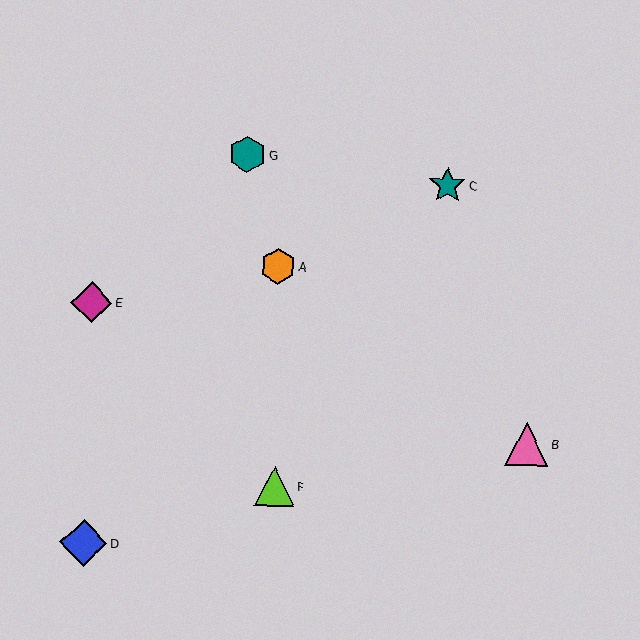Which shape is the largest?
The blue diamond (labeled D) is the largest.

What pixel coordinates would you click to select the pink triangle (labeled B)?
Click at (527, 444) to select the pink triangle B.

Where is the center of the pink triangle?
The center of the pink triangle is at (527, 444).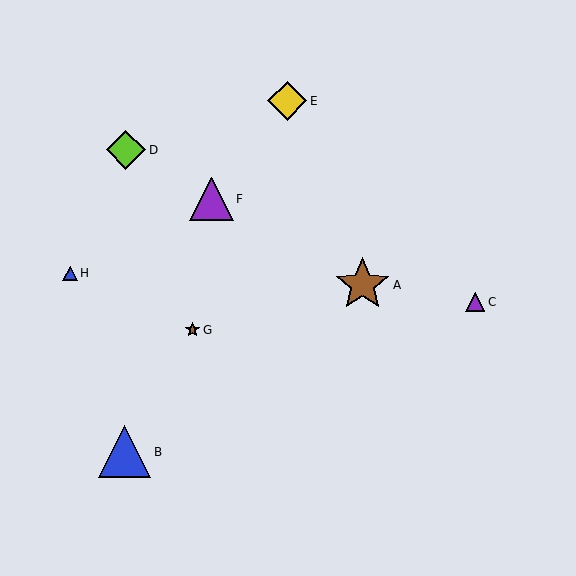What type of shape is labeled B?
Shape B is a blue triangle.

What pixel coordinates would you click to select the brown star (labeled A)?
Click at (363, 285) to select the brown star A.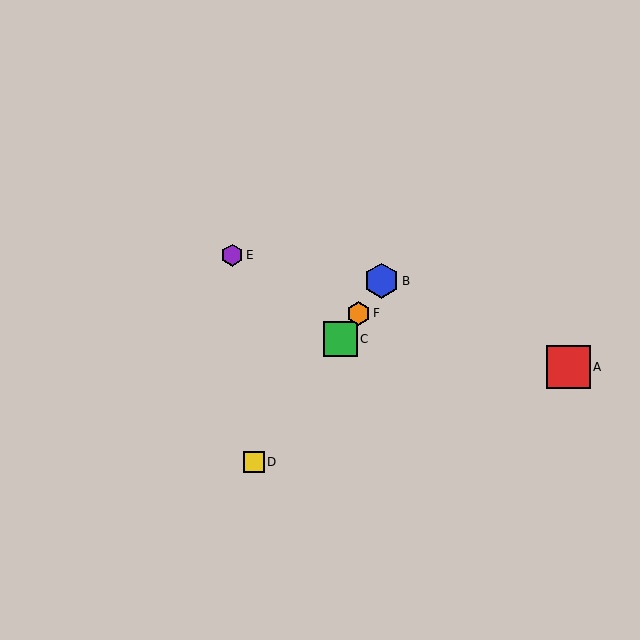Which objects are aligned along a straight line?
Objects B, C, D, F are aligned along a straight line.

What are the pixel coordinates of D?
Object D is at (254, 462).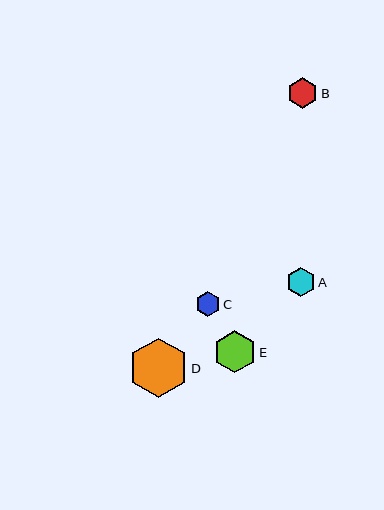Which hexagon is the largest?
Hexagon D is the largest with a size of approximately 59 pixels.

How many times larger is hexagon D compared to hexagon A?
Hexagon D is approximately 2.0 times the size of hexagon A.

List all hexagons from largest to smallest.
From largest to smallest: D, E, B, A, C.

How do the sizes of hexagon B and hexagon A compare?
Hexagon B and hexagon A are approximately the same size.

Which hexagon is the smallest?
Hexagon C is the smallest with a size of approximately 25 pixels.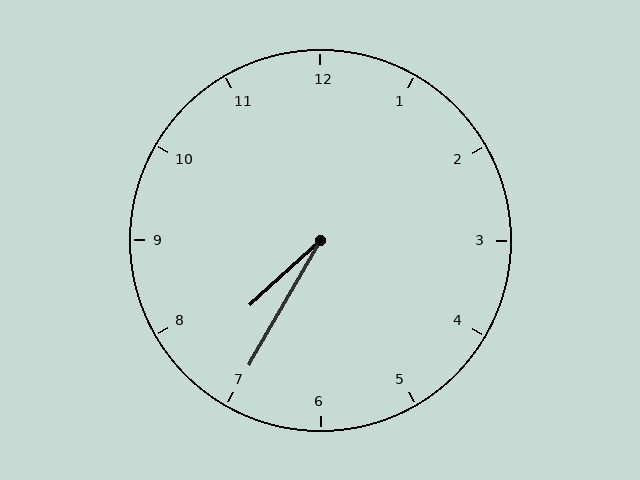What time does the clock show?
7:35.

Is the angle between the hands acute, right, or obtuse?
It is acute.